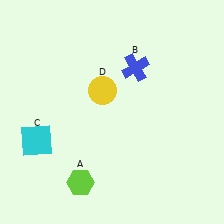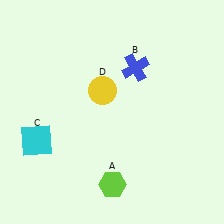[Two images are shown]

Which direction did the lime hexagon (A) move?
The lime hexagon (A) moved right.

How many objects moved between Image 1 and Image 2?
1 object moved between the two images.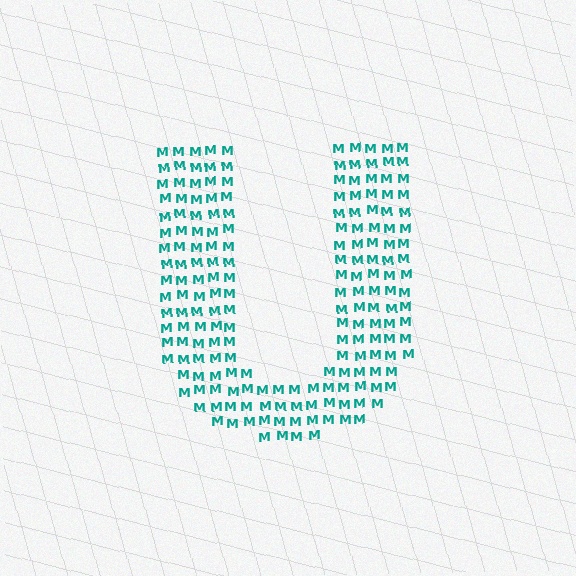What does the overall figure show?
The overall figure shows the letter U.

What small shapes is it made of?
It is made of small letter M's.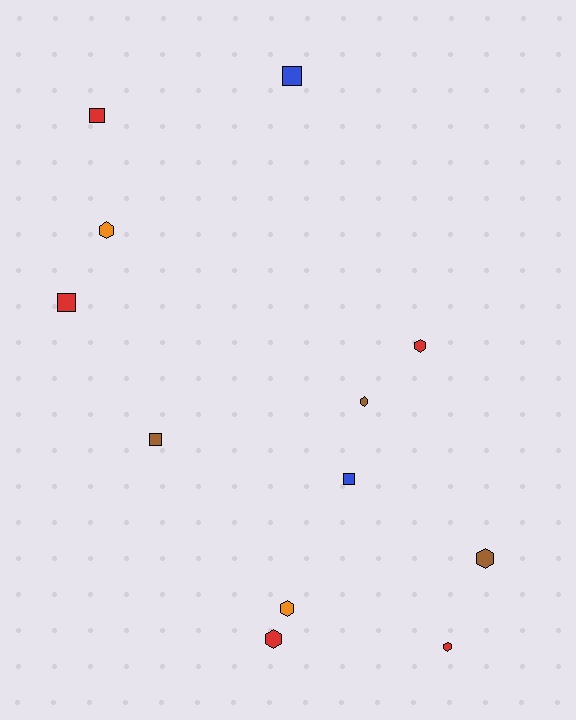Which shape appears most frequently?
Hexagon, with 7 objects.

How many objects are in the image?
There are 12 objects.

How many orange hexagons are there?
There are 2 orange hexagons.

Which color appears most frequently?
Red, with 5 objects.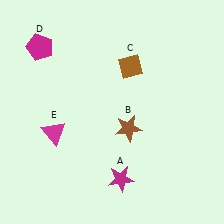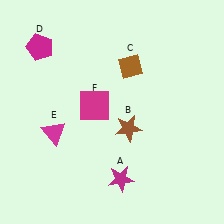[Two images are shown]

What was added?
A magenta square (F) was added in Image 2.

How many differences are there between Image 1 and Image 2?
There is 1 difference between the two images.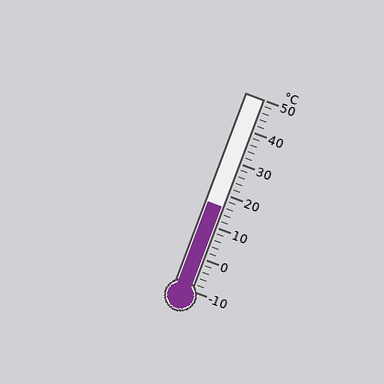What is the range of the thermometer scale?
The thermometer scale ranges from -10°C to 50°C.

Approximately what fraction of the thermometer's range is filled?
The thermometer is filled to approximately 45% of its range.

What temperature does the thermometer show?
The thermometer shows approximately 16°C.